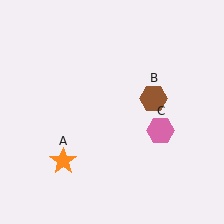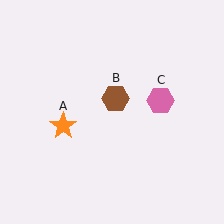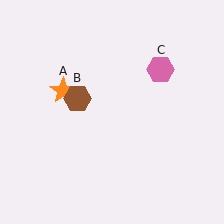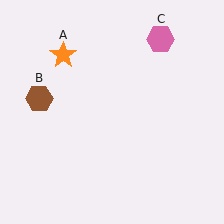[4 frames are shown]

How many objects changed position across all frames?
3 objects changed position: orange star (object A), brown hexagon (object B), pink hexagon (object C).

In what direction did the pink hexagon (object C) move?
The pink hexagon (object C) moved up.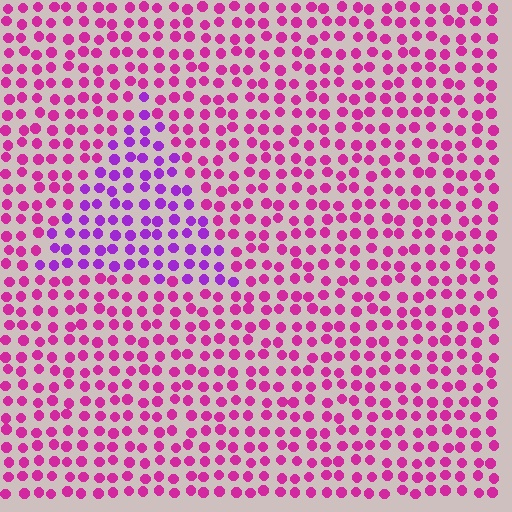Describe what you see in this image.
The image is filled with small magenta elements in a uniform arrangement. A triangle-shaped region is visible where the elements are tinted to a slightly different hue, forming a subtle color boundary.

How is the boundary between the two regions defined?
The boundary is defined purely by a slight shift in hue (about 35 degrees). Spacing, size, and orientation are identical on both sides.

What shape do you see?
I see a triangle.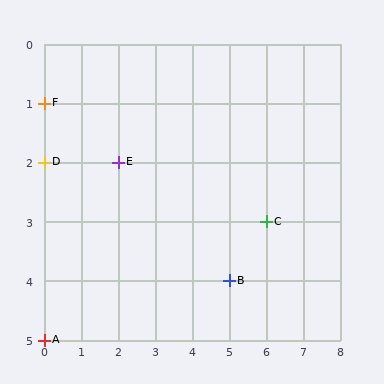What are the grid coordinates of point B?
Point B is at grid coordinates (5, 4).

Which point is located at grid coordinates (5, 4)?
Point B is at (5, 4).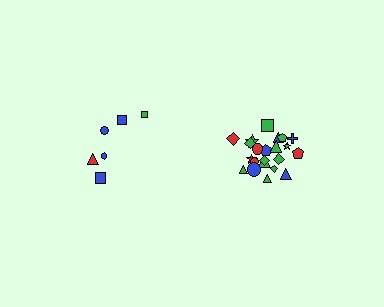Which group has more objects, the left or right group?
The right group.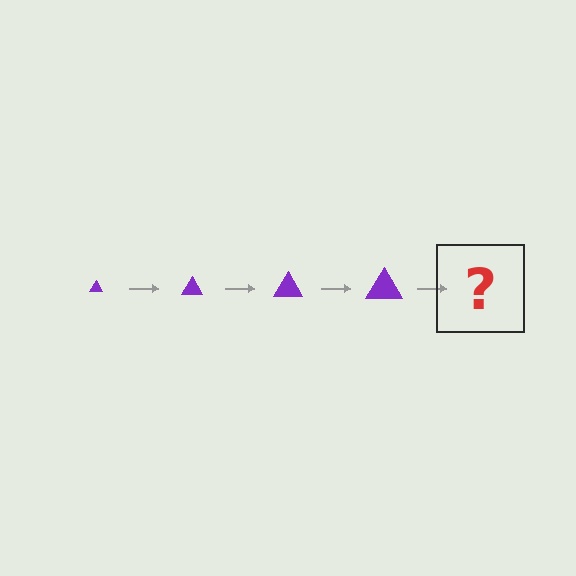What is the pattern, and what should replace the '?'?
The pattern is that the triangle gets progressively larger each step. The '?' should be a purple triangle, larger than the previous one.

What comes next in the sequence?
The next element should be a purple triangle, larger than the previous one.